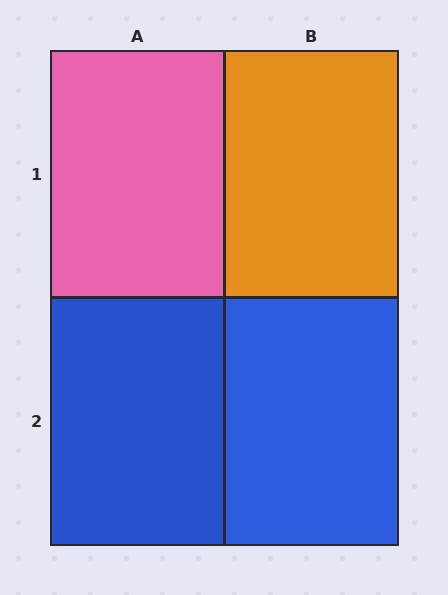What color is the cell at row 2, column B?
Blue.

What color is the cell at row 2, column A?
Blue.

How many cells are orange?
1 cell is orange.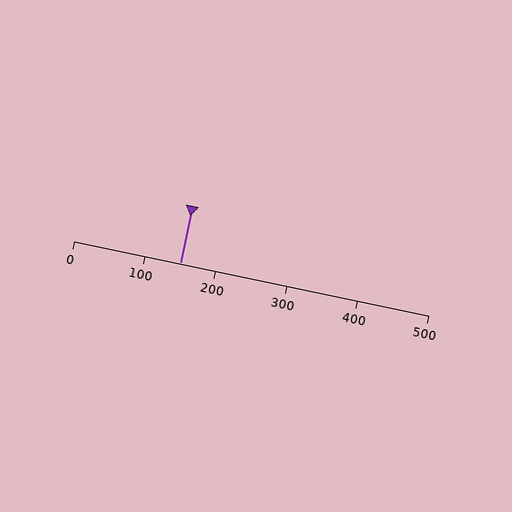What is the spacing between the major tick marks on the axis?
The major ticks are spaced 100 apart.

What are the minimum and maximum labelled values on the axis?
The axis runs from 0 to 500.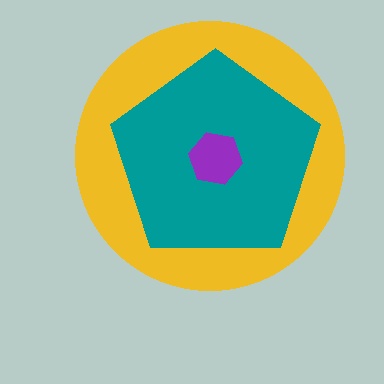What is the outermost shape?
The yellow circle.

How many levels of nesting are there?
3.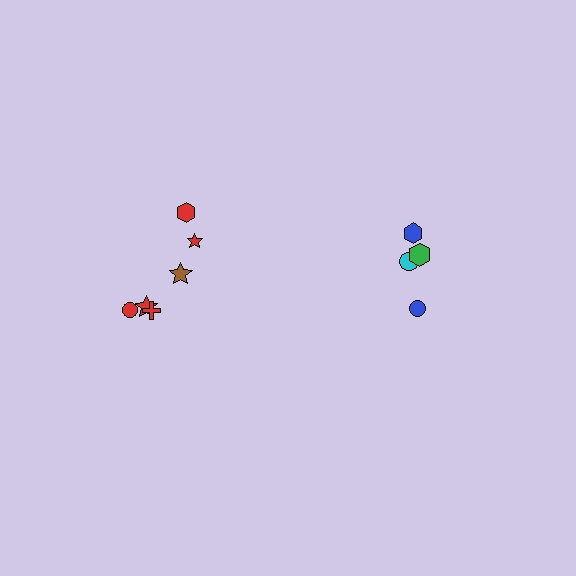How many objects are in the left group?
There are 6 objects.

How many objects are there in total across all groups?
There are 10 objects.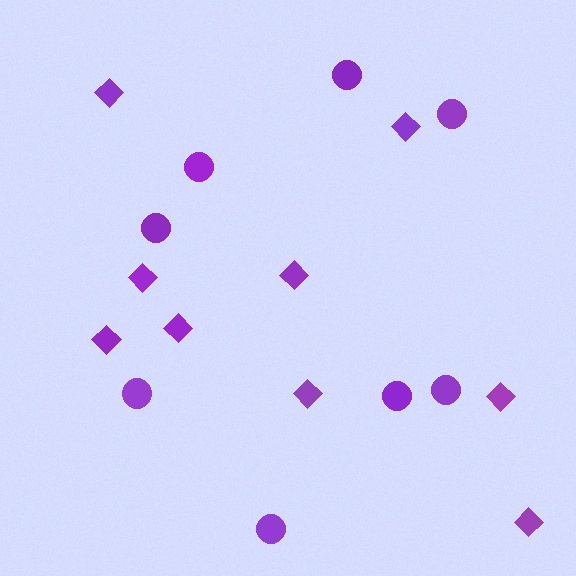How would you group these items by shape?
There are 2 groups: one group of diamonds (9) and one group of circles (8).